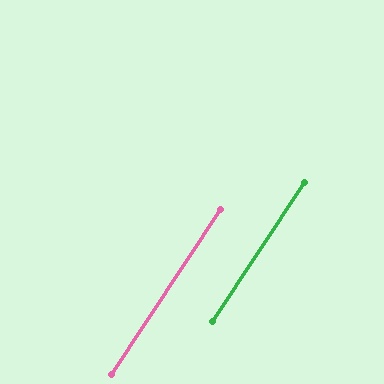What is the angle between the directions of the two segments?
Approximately 0 degrees.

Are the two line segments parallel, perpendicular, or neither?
Parallel — their directions differ by only 0.3°.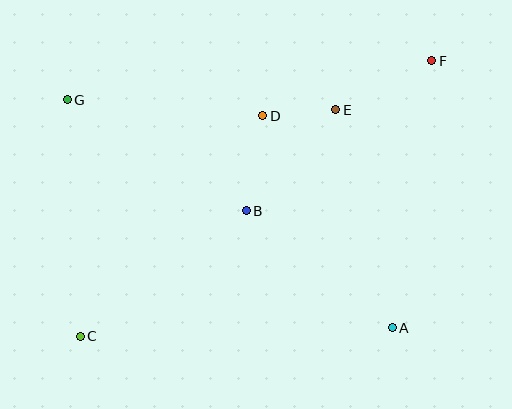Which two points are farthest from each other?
Points C and F are farthest from each other.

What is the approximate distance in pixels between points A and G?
The distance between A and G is approximately 397 pixels.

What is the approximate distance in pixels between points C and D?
The distance between C and D is approximately 286 pixels.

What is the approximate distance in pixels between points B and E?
The distance between B and E is approximately 135 pixels.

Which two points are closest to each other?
Points D and E are closest to each other.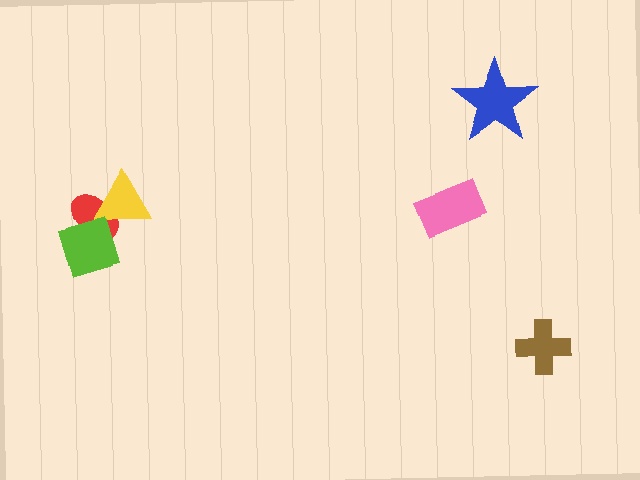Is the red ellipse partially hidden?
Yes, it is partially covered by another shape.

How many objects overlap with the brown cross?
0 objects overlap with the brown cross.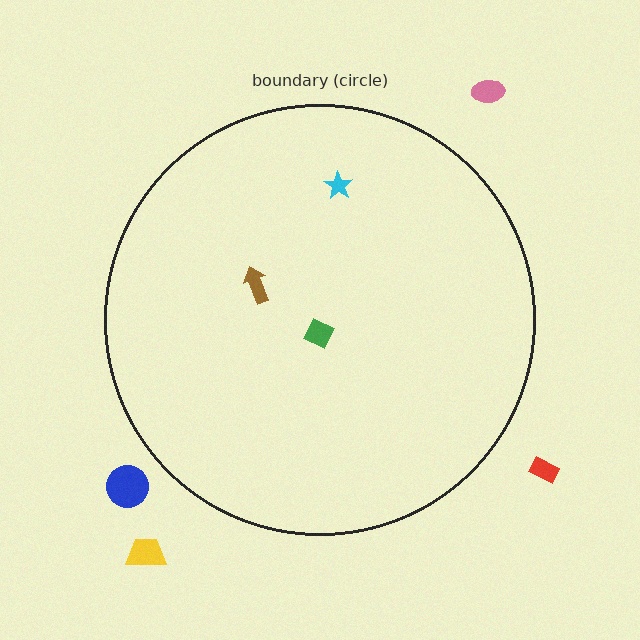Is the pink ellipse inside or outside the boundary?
Outside.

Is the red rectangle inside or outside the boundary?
Outside.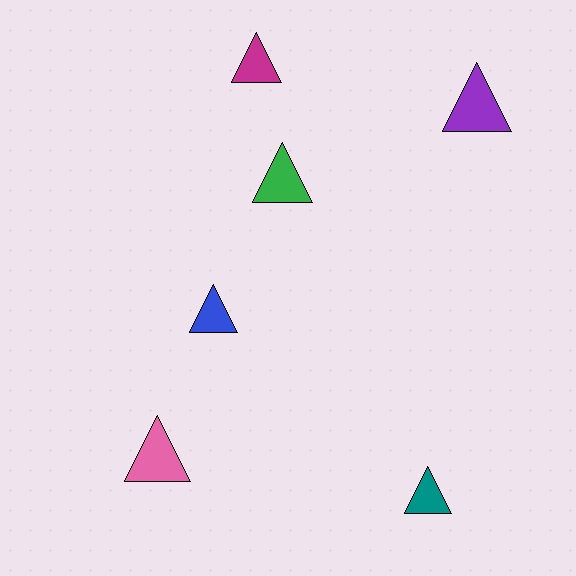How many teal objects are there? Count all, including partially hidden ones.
There is 1 teal object.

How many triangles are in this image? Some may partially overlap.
There are 6 triangles.